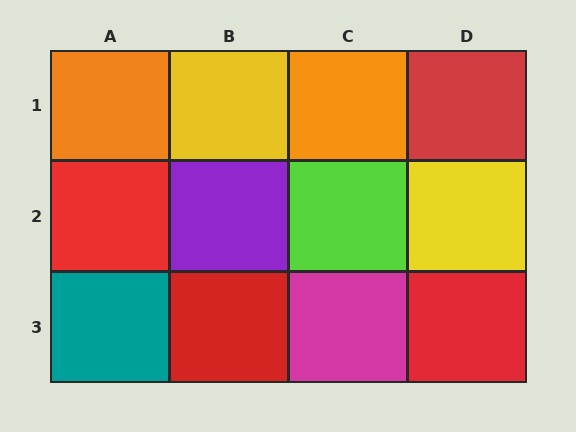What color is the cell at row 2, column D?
Yellow.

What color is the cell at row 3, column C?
Magenta.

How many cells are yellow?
2 cells are yellow.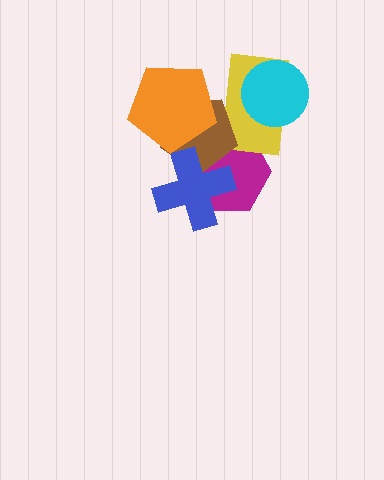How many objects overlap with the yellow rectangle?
4 objects overlap with the yellow rectangle.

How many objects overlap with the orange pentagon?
2 objects overlap with the orange pentagon.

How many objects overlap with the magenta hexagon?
3 objects overlap with the magenta hexagon.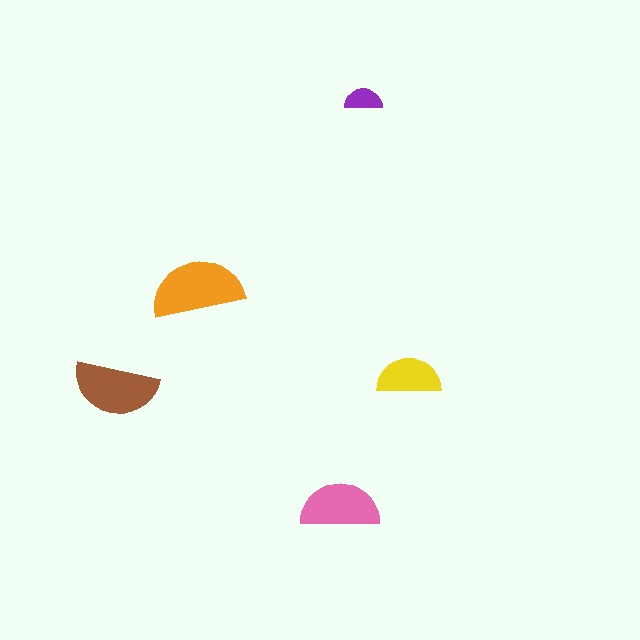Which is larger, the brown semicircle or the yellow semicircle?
The brown one.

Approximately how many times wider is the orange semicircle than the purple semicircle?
About 2.5 times wider.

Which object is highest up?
The purple semicircle is topmost.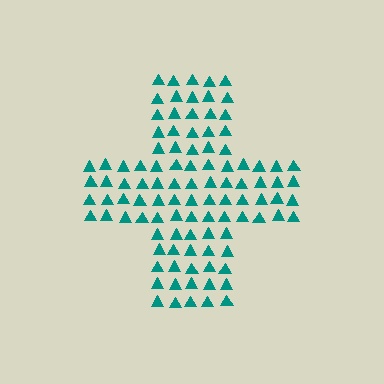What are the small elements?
The small elements are triangles.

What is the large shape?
The large shape is a cross.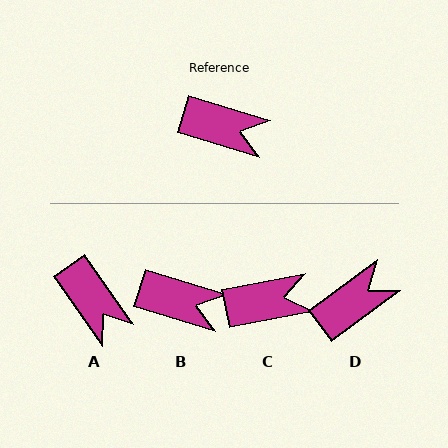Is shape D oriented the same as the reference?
No, it is off by about 53 degrees.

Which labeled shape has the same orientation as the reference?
B.